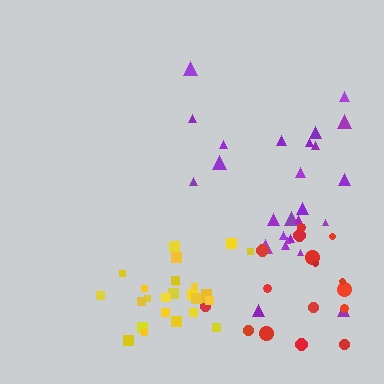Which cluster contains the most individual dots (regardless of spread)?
Purple (26).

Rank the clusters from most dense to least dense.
yellow, purple, red.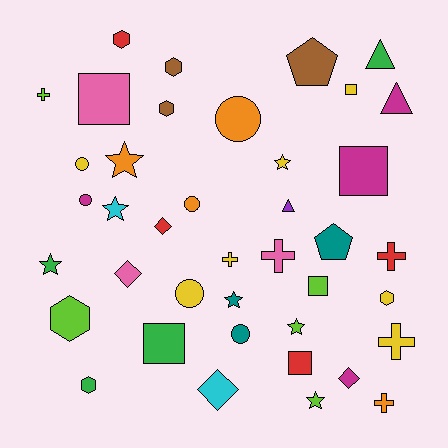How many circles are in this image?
There are 6 circles.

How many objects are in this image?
There are 40 objects.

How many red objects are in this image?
There are 4 red objects.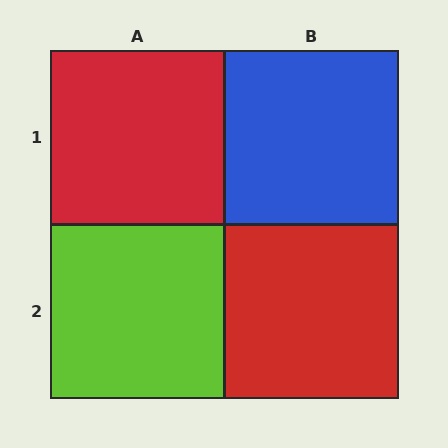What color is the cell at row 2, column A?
Lime.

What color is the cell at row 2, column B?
Red.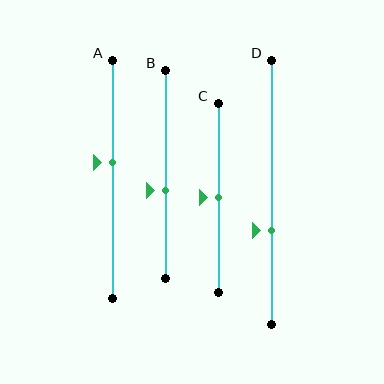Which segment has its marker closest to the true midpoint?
Segment C has its marker closest to the true midpoint.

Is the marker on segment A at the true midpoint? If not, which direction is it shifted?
No, the marker on segment A is shifted upward by about 7% of the segment length.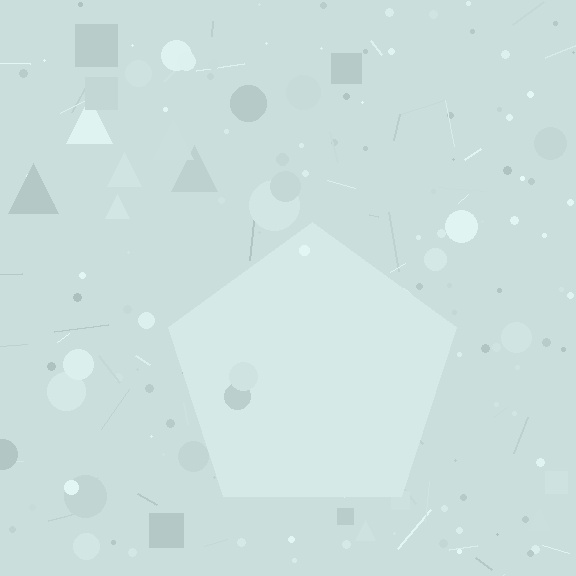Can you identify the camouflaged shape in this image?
The camouflaged shape is a pentagon.